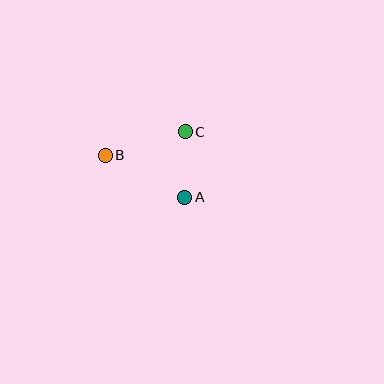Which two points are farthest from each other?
Points A and B are farthest from each other.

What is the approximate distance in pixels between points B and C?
The distance between B and C is approximately 84 pixels.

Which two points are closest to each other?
Points A and C are closest to each other.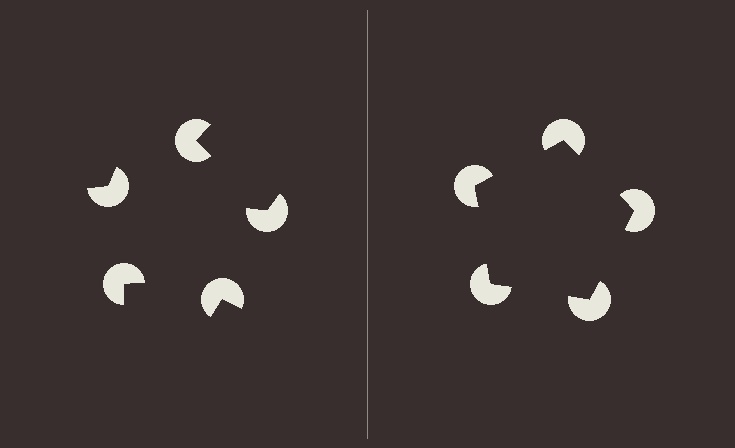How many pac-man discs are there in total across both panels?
10 — 5 on each side.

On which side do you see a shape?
An illusory pentagon appears on the right side. On the left side the wedge cuts are rotated, so no coherent shape forms.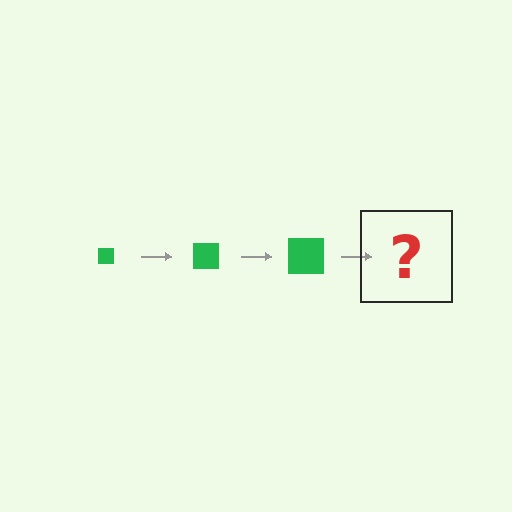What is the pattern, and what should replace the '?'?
The pattern is that the square gets progressively larger each step. The '?' should be a green square, larger than the previous one.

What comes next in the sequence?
The next element should be a green square, larger than the previous one.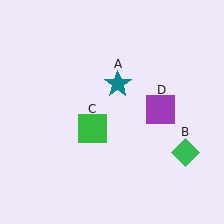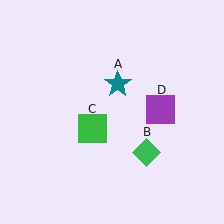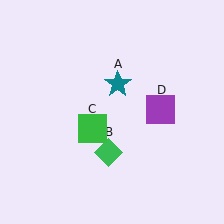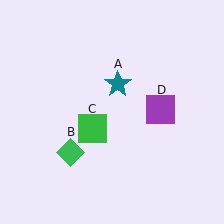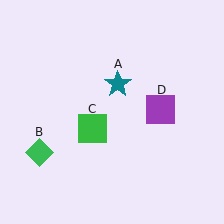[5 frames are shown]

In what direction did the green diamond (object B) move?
The green diamond (object B) moved left.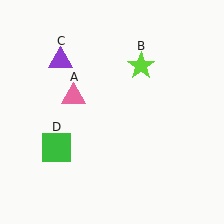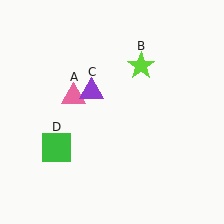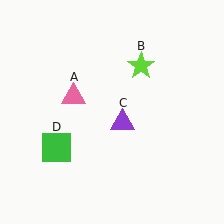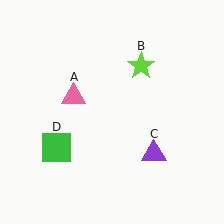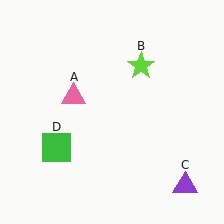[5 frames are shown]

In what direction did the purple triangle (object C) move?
The purple triangle (object C) moved down and to the right.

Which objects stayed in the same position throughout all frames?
Pink triangle (object A) and lime star (object B) and green square (object D) remained stationary.